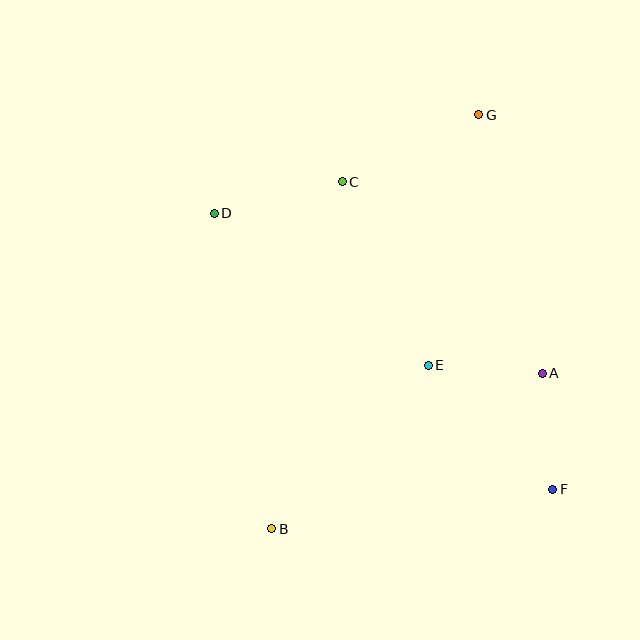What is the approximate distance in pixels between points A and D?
The distance between A and D is approximately 365 pixels.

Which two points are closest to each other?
Points A and E are closest to each other.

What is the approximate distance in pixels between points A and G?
The distance between A and G is approximately 266 pixels.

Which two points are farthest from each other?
Points B and G are farthest from each other.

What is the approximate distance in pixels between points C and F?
The distance between C and F is approximately 372 pixels.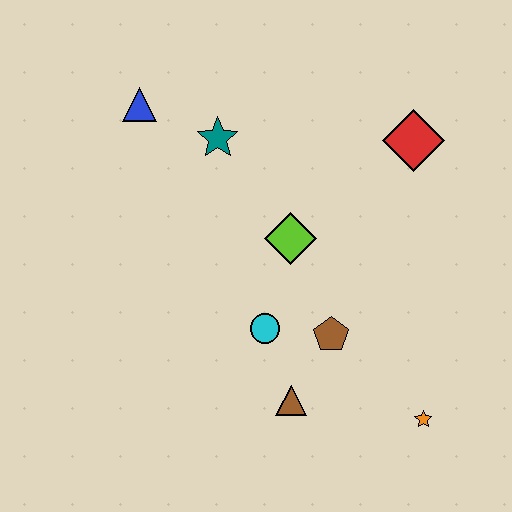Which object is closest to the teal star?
The blue triangle is closest to the teal star.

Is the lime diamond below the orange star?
No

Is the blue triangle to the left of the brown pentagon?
Yes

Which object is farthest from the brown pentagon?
The blue triangle is farthest from the brown pentagon.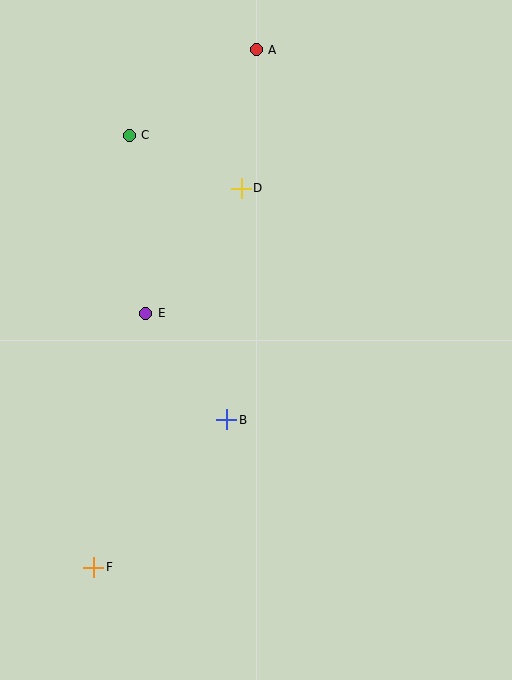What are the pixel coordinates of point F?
Point F is at (94, 567).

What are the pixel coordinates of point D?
Point D is at (241, 188).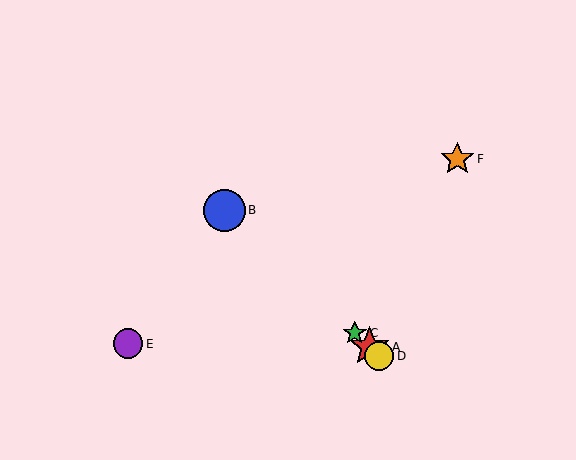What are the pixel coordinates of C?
Object C is at (355, 333).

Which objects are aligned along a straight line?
Objects A, B, C, D are aligned along a straight line.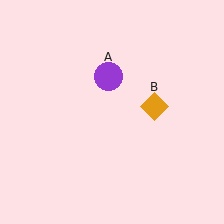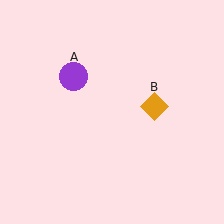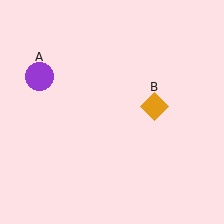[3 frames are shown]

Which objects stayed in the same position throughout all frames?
Orange diamond (object B) remained stationary.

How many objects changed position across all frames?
1 object changed position: purple circle (object A).